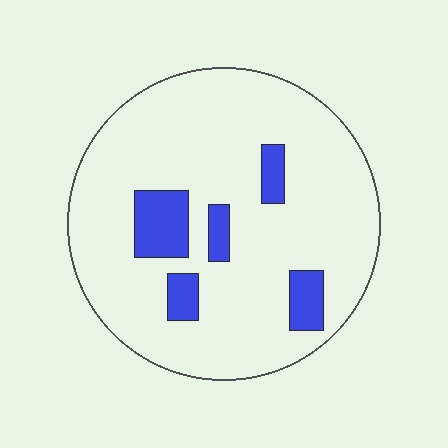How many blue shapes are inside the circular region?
5.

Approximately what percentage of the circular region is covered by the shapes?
Approximately 15%.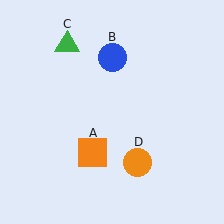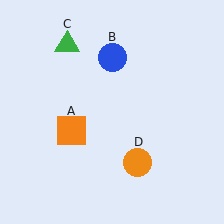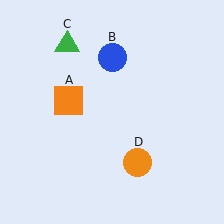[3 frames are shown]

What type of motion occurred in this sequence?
The orange square (object A) rotated clockwise around the center of the scene.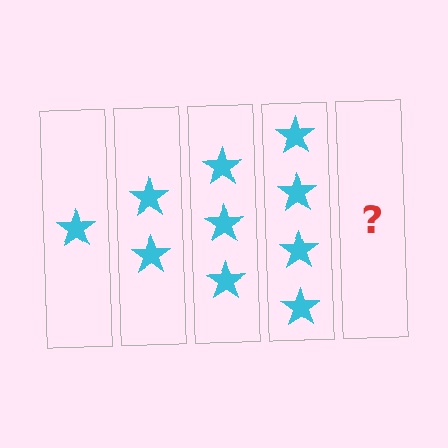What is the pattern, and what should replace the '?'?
The pattern is that each step adds one more star. The '?' should be 5 stars.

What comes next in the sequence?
The next element should be 5 stars.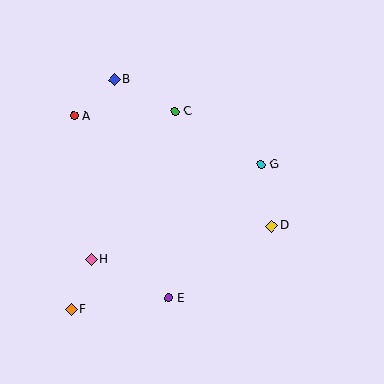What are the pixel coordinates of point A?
Point A is at (74, 116).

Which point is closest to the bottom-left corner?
Point F is closest to the bottom-left corner.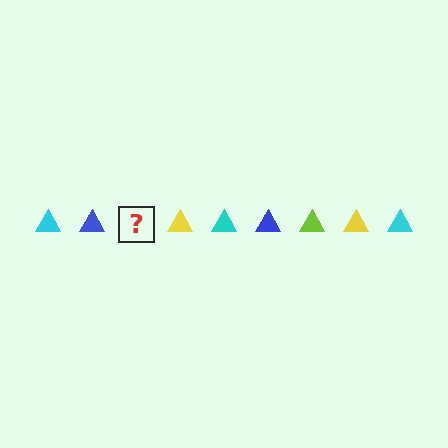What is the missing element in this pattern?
The missing element is a lime triangle.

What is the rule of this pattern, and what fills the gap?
The rule is that the pattern cycles through cyan, blue, lime, yellow triangles. The gap should be filled with a lime triangle.